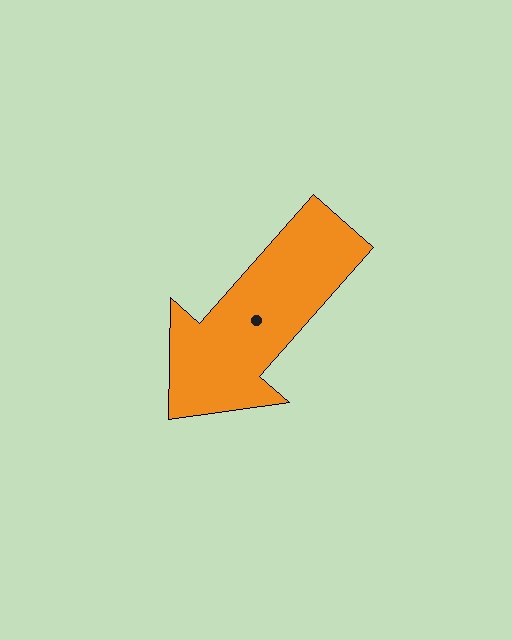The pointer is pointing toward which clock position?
Roughly 7 o'clock.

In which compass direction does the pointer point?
Southwest.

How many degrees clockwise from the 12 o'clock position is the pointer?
Approximately 221 degrees.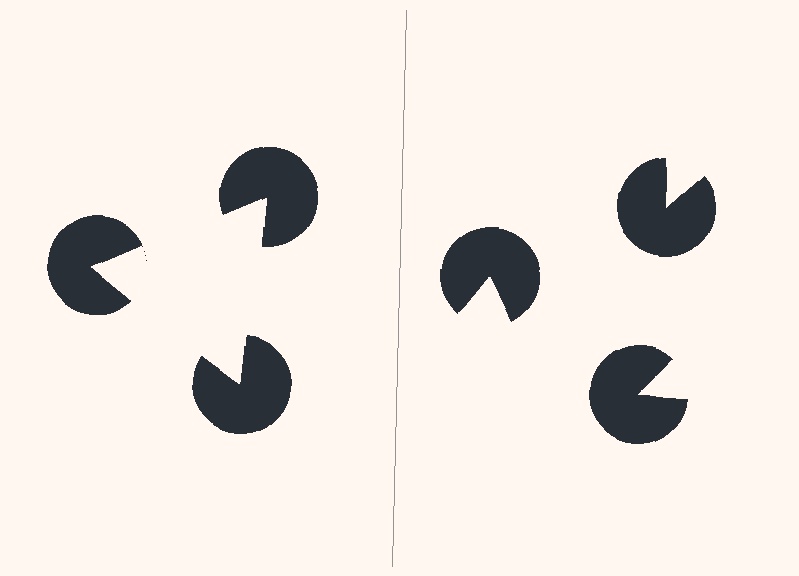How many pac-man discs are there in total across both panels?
6 — 3 on each side.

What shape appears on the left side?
An illusory triangle.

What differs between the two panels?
The pac-man discs are positioned identically on both sides; only the wedge orientations differ. On the left they align to a triangle; on the right they are misaligned.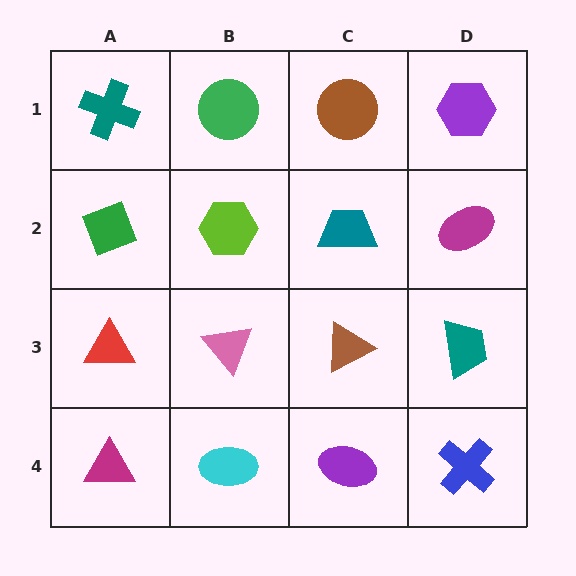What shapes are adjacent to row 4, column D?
A teal trapezoid (row 3, column D), a purple ellipse (row 4, column C).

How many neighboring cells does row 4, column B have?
3.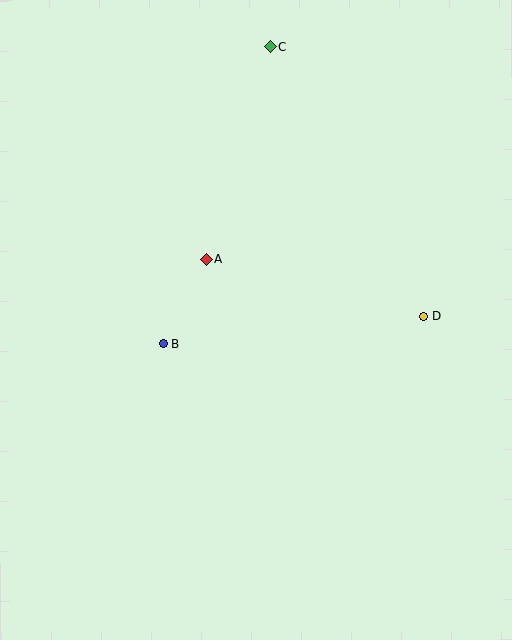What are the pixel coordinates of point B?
Point B is at (163, 344).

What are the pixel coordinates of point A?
Point A is at (206, 260).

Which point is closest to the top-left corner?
Point C is closest to the top-left corner.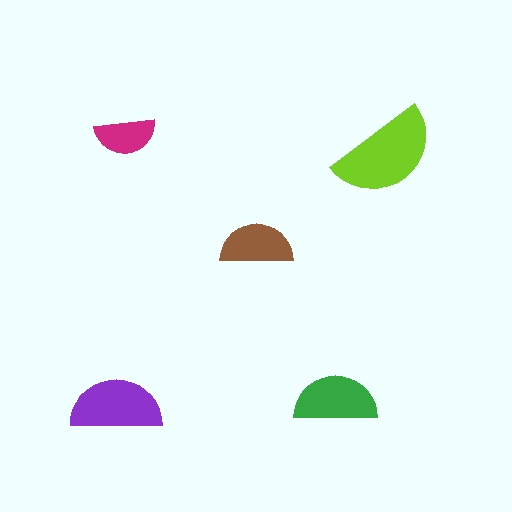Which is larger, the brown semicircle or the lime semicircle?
The lime one.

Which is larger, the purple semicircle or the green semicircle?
The purple one.